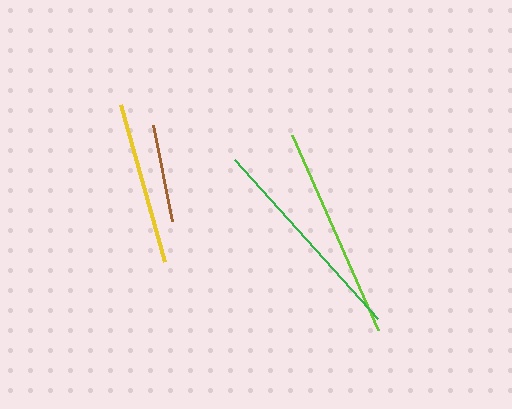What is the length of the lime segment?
The lime segment is approximately 213 pixels long.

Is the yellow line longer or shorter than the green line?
The green line is longer than the yellow line.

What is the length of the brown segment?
The brown segment is approximately 98 pixels long.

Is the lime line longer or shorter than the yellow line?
The lime line is longer than the yellow line.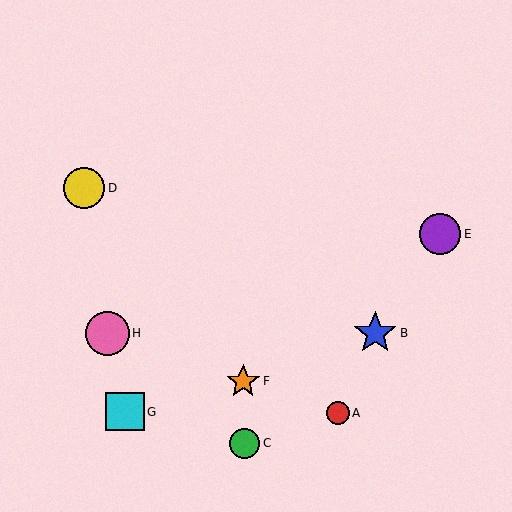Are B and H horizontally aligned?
Yes, both are at y≈333.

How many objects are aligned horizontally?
2 objects (B, H) are aligned horizontally.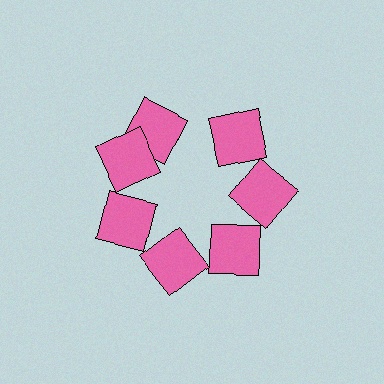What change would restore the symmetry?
The symmetry would be restored by rotating it back into even spacing with its neighbors so that all 7 squares sit at equal angles and equal distance from the center.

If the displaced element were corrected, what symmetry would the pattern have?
It would have 7-fold rotational symmetry — the pattern would map onto itself every 51 degrees.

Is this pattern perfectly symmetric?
No. The 7 pink squares are arranged in a ring, but one element near the 12 o'clock position is rotated out of alignment along the ring, breaking the 7-fold rotational symmetry.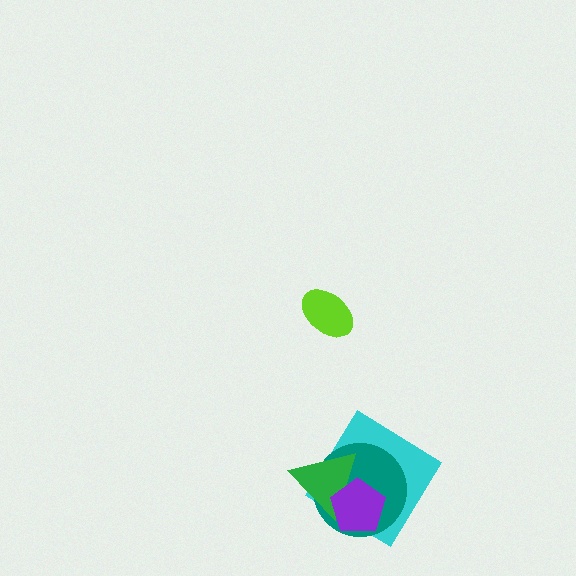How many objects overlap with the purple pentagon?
3 objects overlap with the purple pentagon.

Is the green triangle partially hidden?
Yes, it is partially covered by another shape.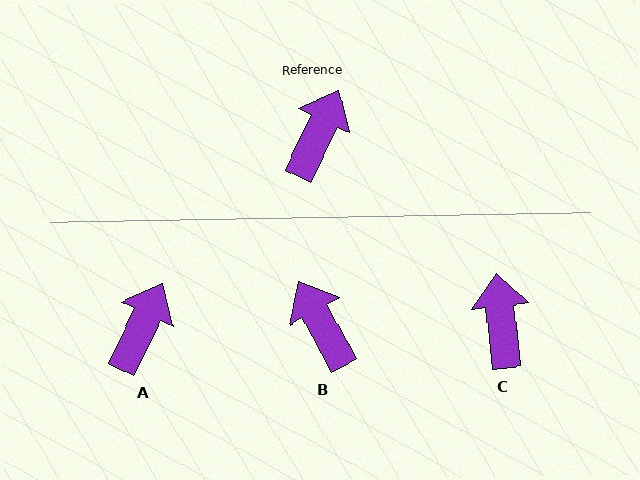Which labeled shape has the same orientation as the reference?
A.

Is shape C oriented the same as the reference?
No, it is off by about 32 degrees.